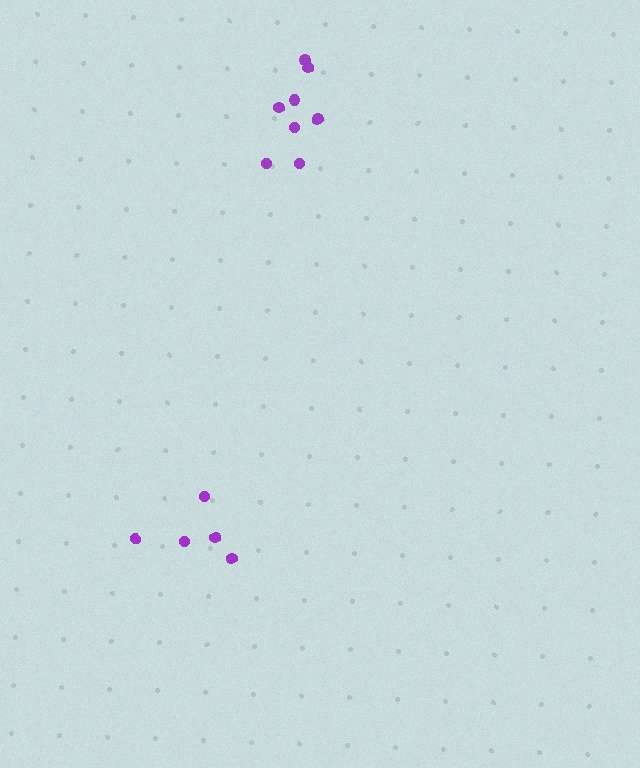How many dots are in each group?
Group 1: 8 dots, Group 2: 5 dots (13 total).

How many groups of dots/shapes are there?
There are 2 groups.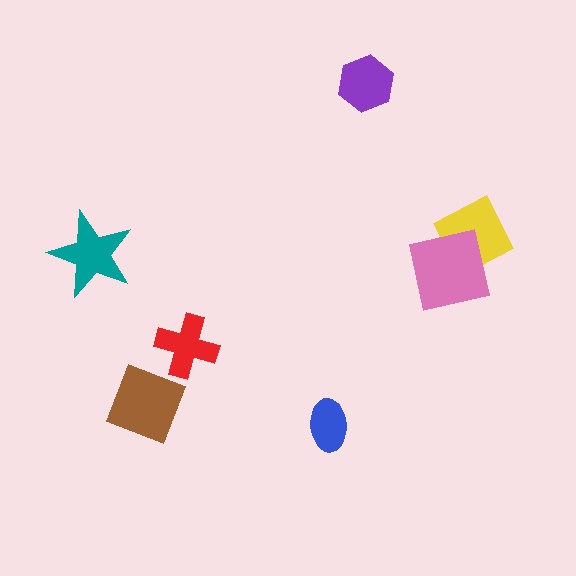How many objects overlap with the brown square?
0 objects overlap with the brown square.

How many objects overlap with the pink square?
1 object overlaps with the pink square.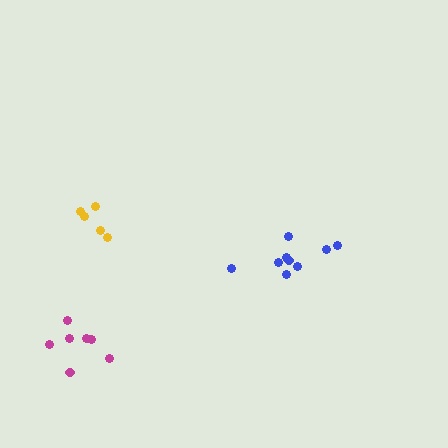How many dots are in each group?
Group 1: 5 dots, Group 2: 9 dots, Group 3: 7 dots (21 total).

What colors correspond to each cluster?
The clusters are colored: yellow, blue, magenta.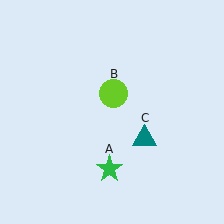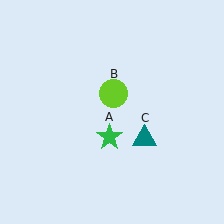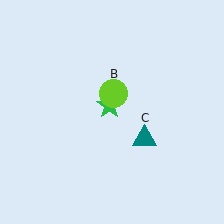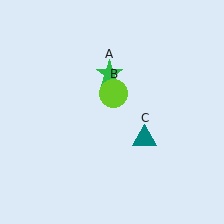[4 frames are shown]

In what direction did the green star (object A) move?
The green star (object A) moved up.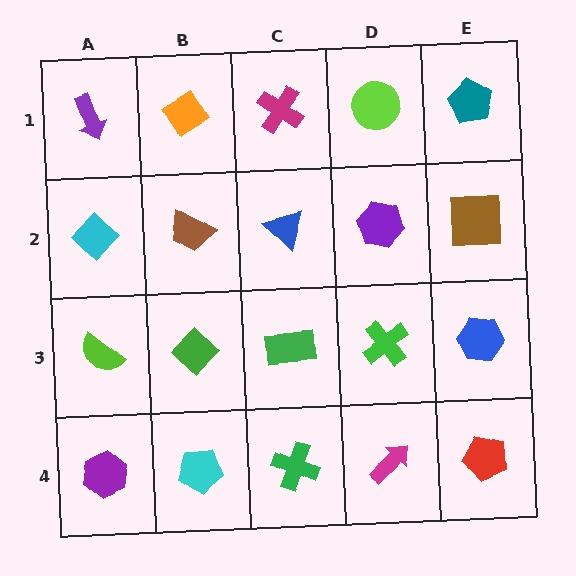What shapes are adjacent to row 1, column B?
A brown trapezoid (row 2, column B), a purple arrow (row 1, column A), a magenta cross (row 1, column C).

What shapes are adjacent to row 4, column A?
A lime semicircle (row 3, column A), a cyan pentagon (row 4, column B).